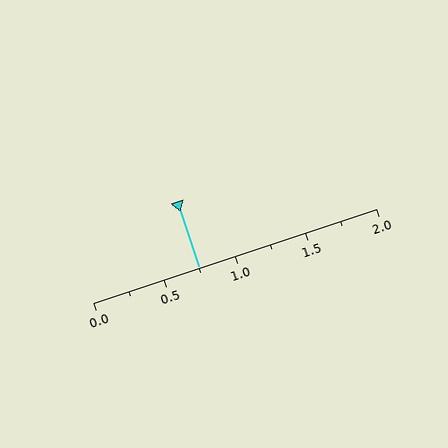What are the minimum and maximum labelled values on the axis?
The axis runs from 0.0 to 2.0.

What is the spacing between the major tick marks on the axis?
The major ticks are spaced 0.5 apart.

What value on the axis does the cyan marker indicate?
The marker indicates approximately 0.75.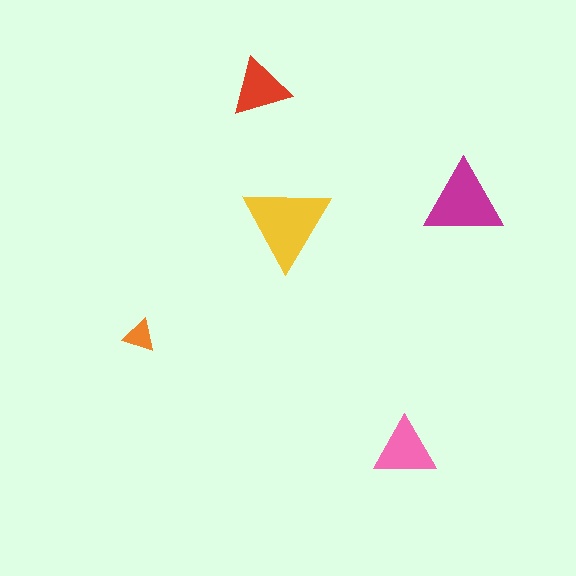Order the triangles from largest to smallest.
the yellow one, the magenta one, the pink one, the red one, the orange one.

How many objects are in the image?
There are 5 objects in the image.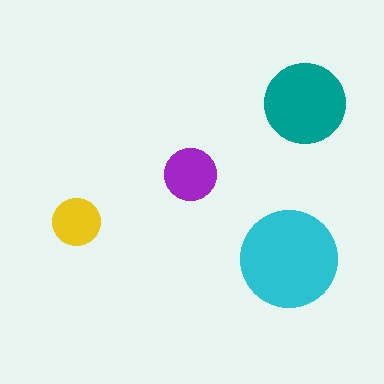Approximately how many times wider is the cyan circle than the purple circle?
About 2 times wider.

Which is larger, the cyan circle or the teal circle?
The cyan one.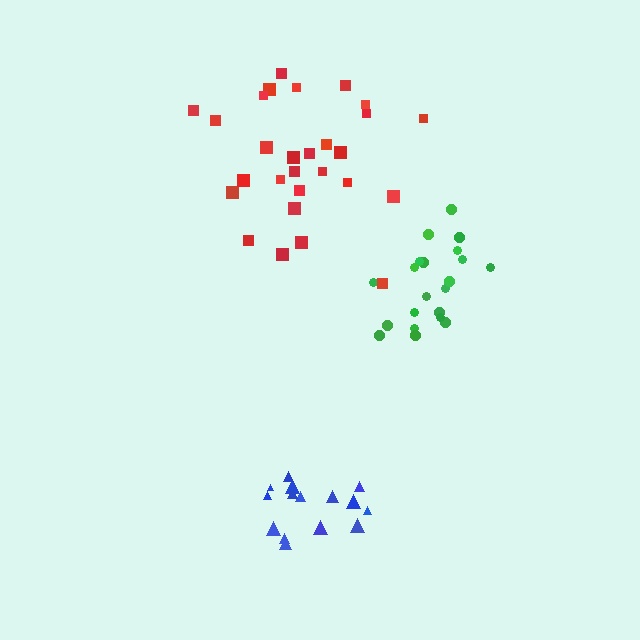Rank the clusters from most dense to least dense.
blue, green, red.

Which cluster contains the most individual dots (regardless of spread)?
Red (28).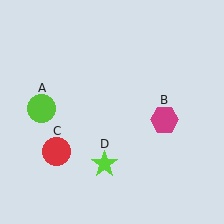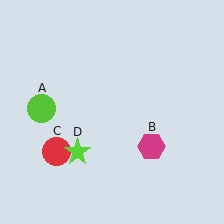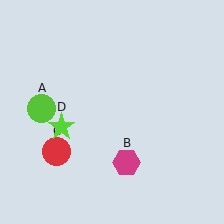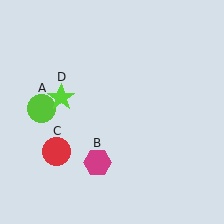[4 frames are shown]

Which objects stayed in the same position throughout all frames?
Lime circle (object A) and red circle (object C) remained stationary.